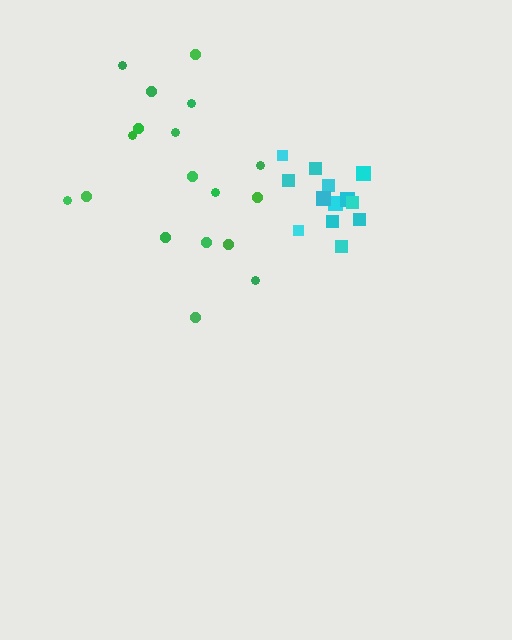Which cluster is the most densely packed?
Cyan.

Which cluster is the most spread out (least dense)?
Green.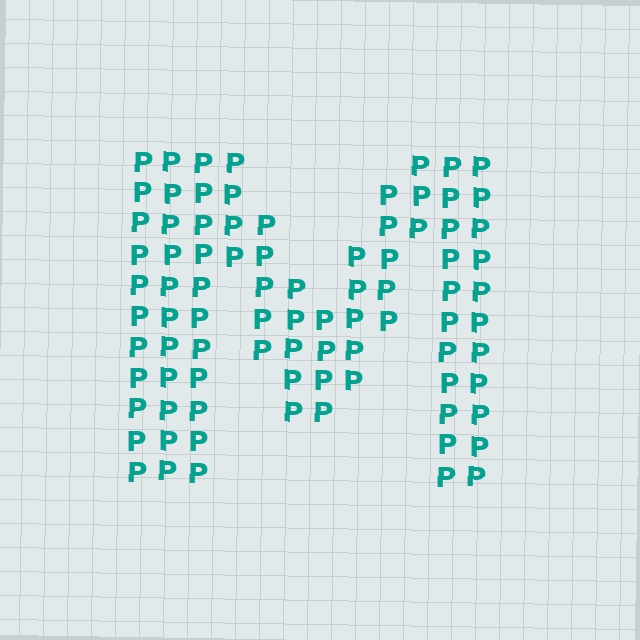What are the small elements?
The small elements are letter P's.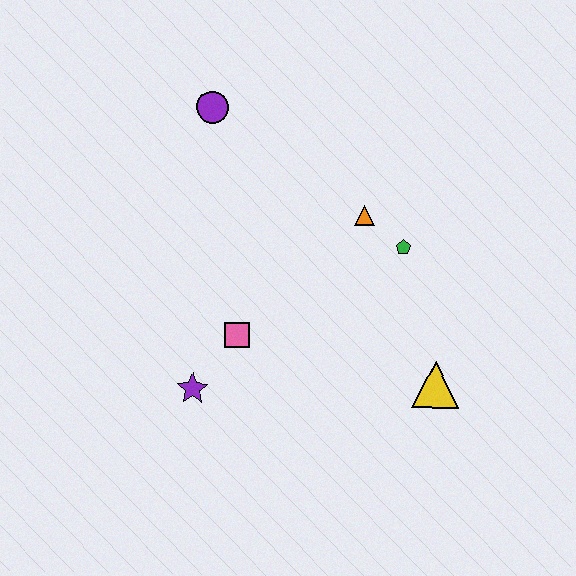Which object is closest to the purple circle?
The orange triangle is closest to the purple circle.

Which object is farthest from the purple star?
The purple circle is farthest from the purple star.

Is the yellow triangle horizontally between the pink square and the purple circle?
No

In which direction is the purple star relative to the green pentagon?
The purple star is to the left of the green pentagon.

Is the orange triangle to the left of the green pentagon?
Yes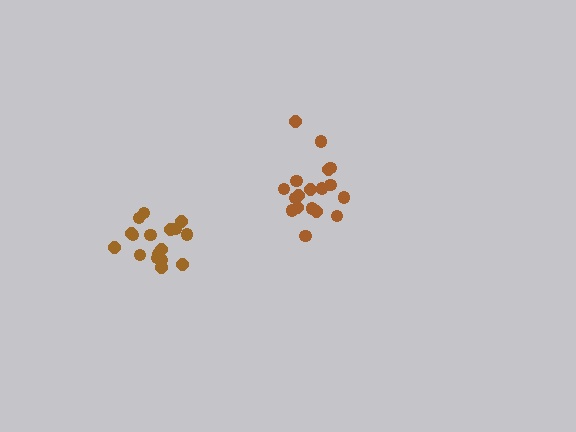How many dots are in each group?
Group 1: 18 dots, Group 2: 17 dots (35 total).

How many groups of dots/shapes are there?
There are 2 groups.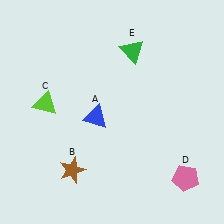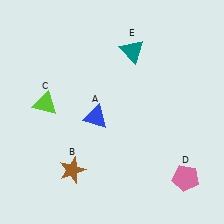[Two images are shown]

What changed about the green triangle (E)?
In Image 1, E is green. In Image 2, it changed to teal.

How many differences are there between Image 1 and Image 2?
There is 1 difference between the two images.